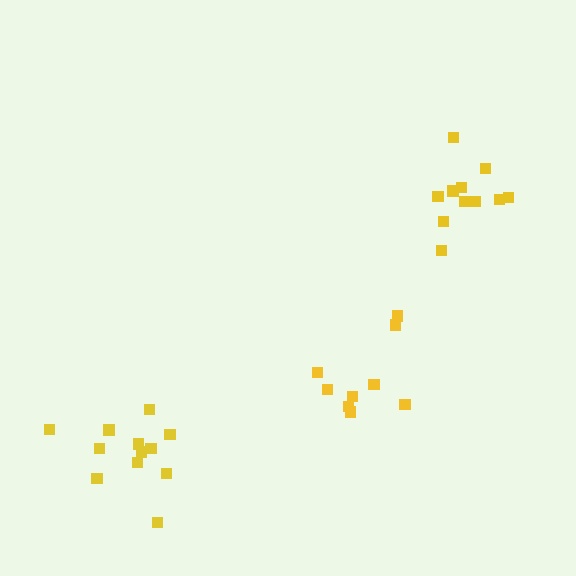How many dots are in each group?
Group 1: 12 dots, Group 2: 11 dots, Group 3: 9 dots (32 total).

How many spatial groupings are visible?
There are 3 spatial groupings.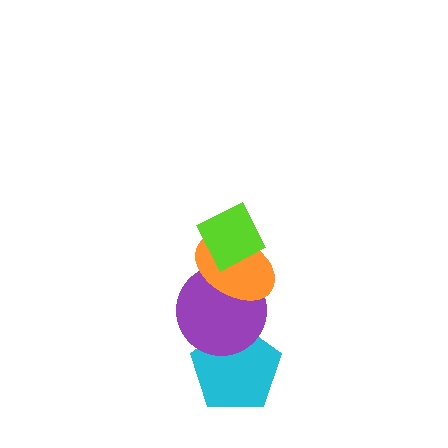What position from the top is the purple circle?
The purple circle is 3rd from the top.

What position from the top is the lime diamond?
The lime diamond is 1st from the top.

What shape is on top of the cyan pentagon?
The purple circle is on top of the cyan pentagon.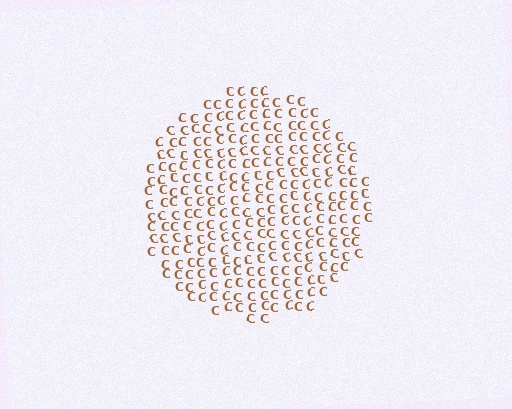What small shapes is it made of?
It is made of small letter C's.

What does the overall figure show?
The overall figure shows a circle.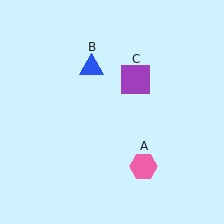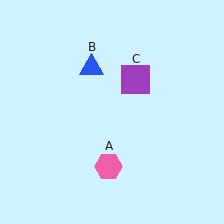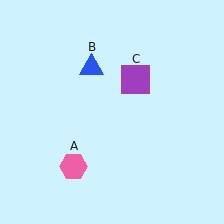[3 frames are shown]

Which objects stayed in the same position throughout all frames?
Blue triangle (object B) and purple square (object C) remained stationary.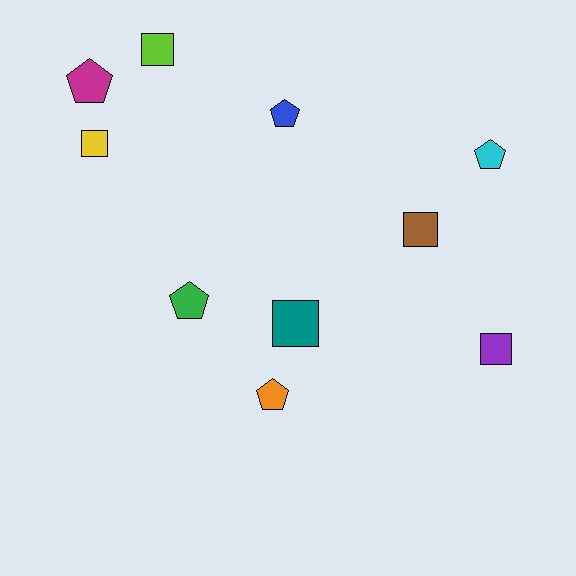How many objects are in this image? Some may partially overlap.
There are 10 objects.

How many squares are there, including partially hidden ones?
There are 5 squares.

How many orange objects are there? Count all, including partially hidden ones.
There is 1 orange object.